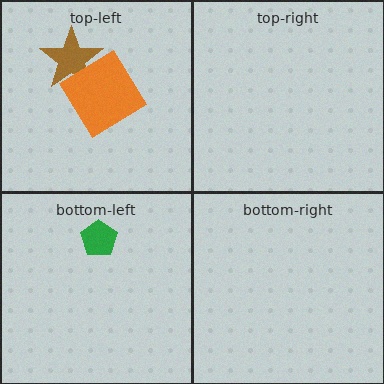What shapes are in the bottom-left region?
The green pentagon.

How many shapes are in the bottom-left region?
1.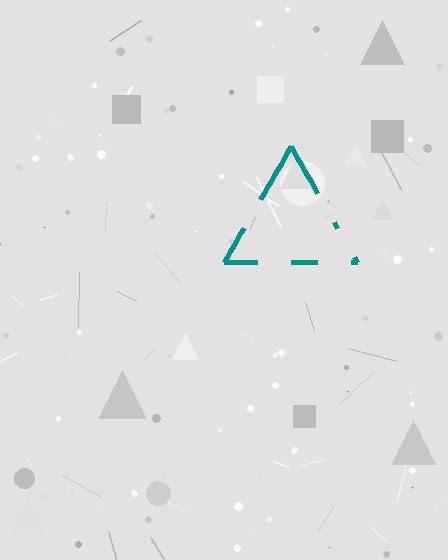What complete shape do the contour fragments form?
The contour fragments form a triangle.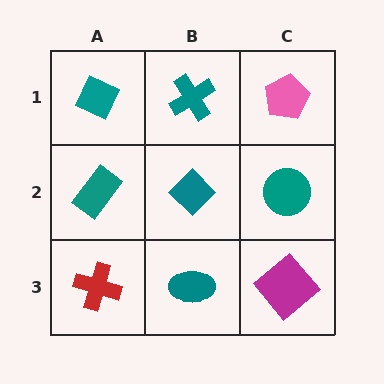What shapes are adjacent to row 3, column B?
A teal diamond (row 2, column B), a red cross (row 3, column A), a magenta diamond (row 3, column C).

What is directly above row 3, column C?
A teal circle.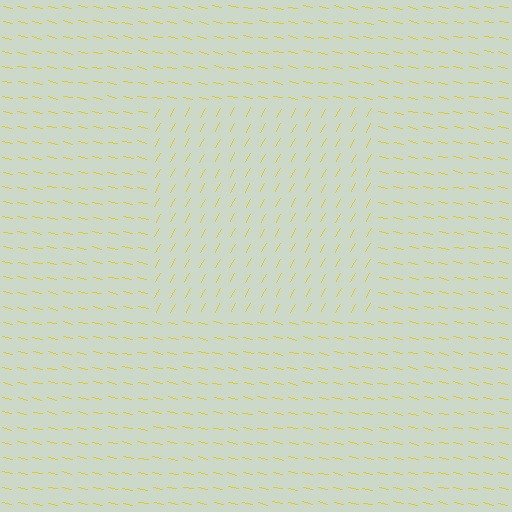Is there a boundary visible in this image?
Yes, there is a texture boundary formed by a change in line orientation.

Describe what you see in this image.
The image is filled with small yellow line segments. A rectangle region in the image has lines oriented differently from the surrounding lines, creating a visible texture boundary.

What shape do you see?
I see a rectangle.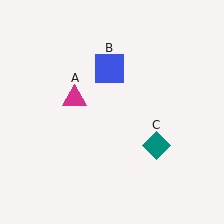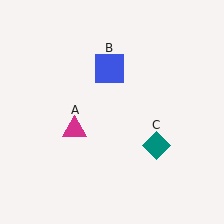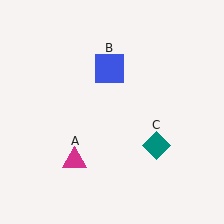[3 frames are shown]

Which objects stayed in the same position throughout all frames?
Blue square (object B) and teal diamond (object C) remained stationary.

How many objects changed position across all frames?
1 object changed position: magenta triangle (object A).